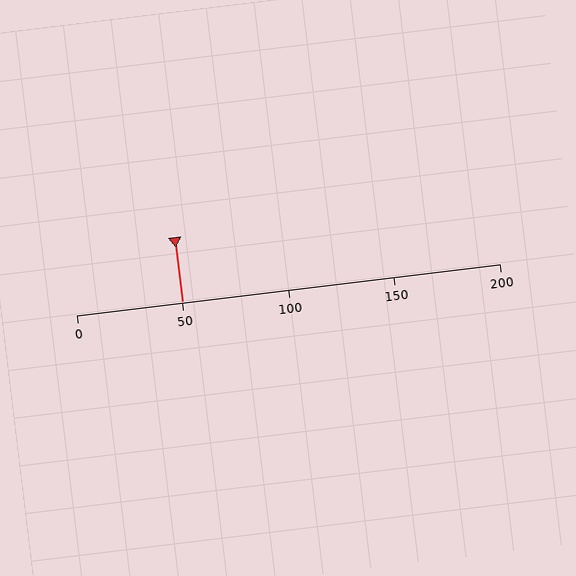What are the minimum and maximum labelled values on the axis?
The axis runs from 0 to 200.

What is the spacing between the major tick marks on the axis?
The major ticks are spaced 50 apart.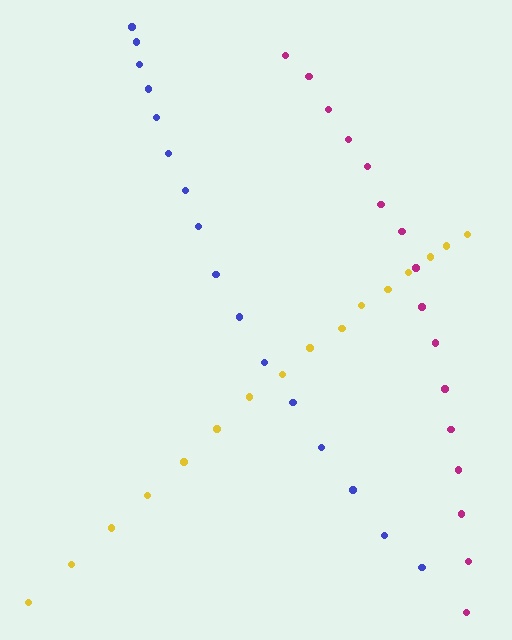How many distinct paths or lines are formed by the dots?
There are 3 distinct paths.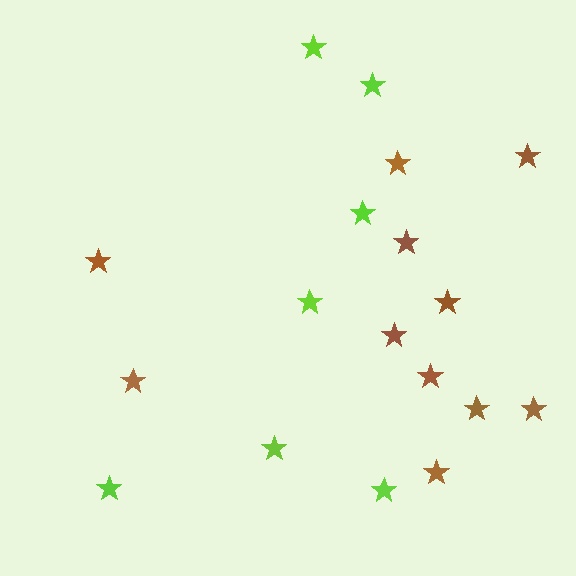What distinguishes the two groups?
There are 2 groups: one group of lime stars (7) and one group of brown stars (11).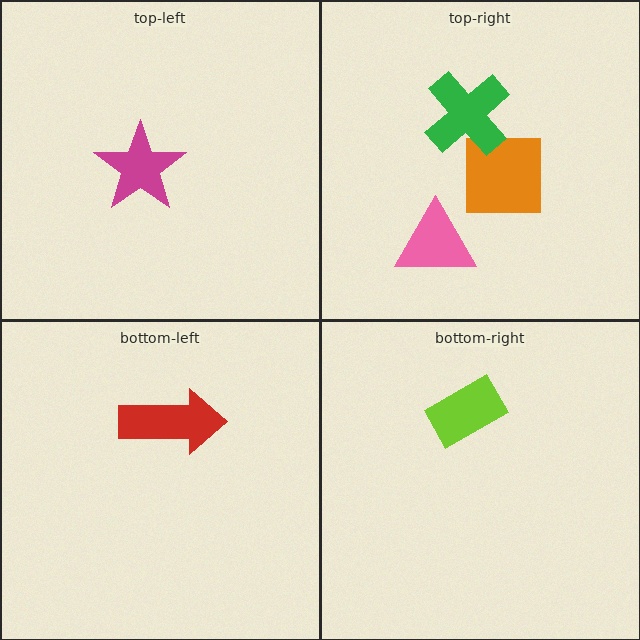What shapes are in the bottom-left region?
The red arrow.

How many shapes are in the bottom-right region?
1.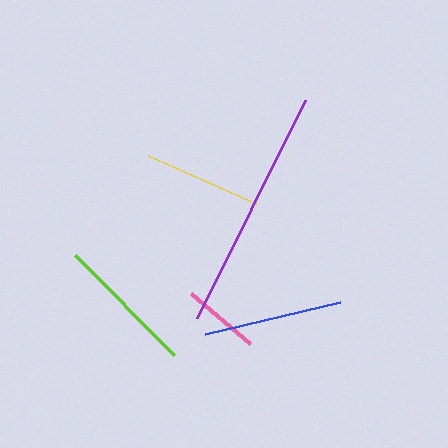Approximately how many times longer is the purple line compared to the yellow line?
The purple line is approximately 2.1 times the length of the yellow line.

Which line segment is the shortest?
The pink line is the shortest at approximately 77 pixels.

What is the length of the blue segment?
The blue segment is approximately 139 pixels long.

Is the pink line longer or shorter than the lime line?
The lime line is longer than the pink line.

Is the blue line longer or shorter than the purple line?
The purple line is longer than the blue line.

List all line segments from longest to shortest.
From longest to shortest: purple, lime, blue, yellow, pink.